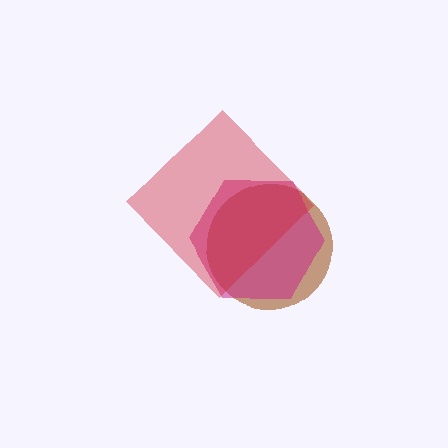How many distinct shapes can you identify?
There are 3 distinct shapes: a brown circle, a magenta hexagon, a red diamond.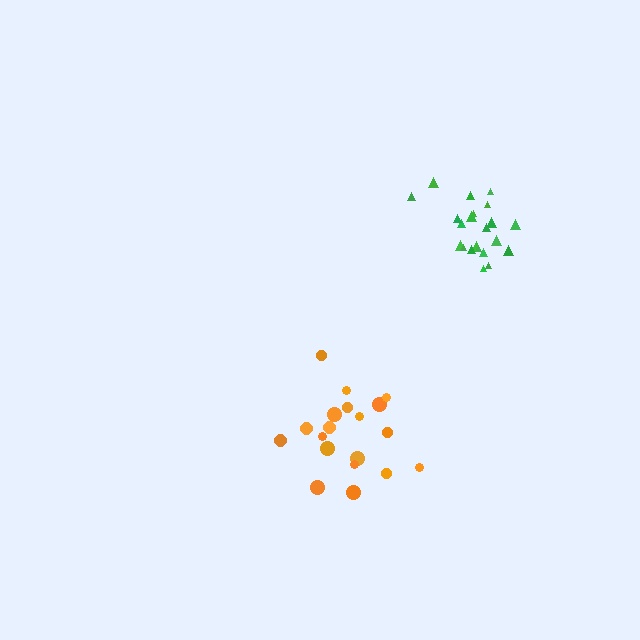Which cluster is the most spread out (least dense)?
Orange.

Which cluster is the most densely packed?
Green.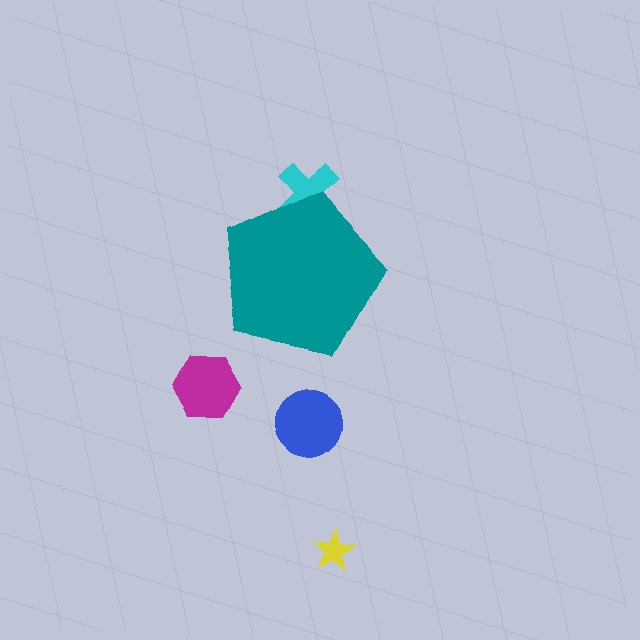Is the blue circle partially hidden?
No, the blue circle is fully visible.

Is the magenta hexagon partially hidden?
No, the magenta hexagon is fully visible.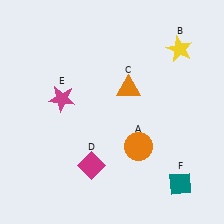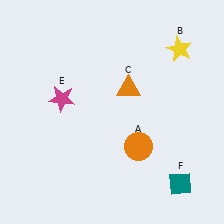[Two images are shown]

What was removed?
The magenta diamond (D) was removed in Image 2.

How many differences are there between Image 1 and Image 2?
There is 1 difference between the two images.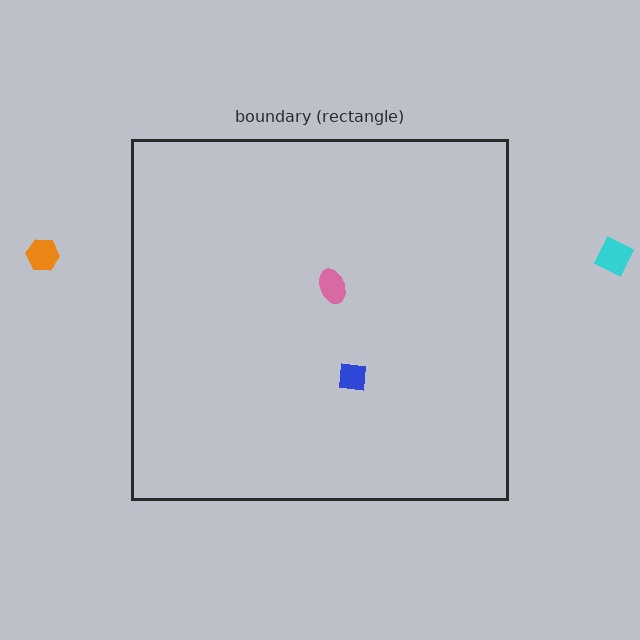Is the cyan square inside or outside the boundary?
Outside.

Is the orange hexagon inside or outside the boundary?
Outside.